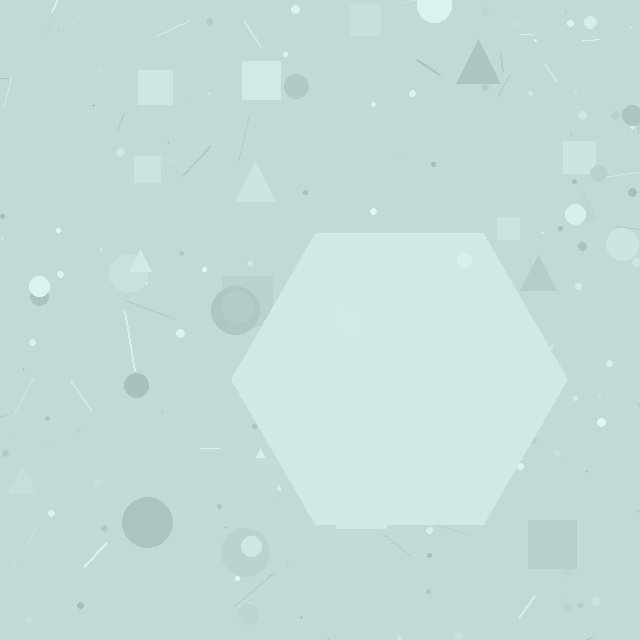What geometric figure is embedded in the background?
A hexagon is embedded in the background.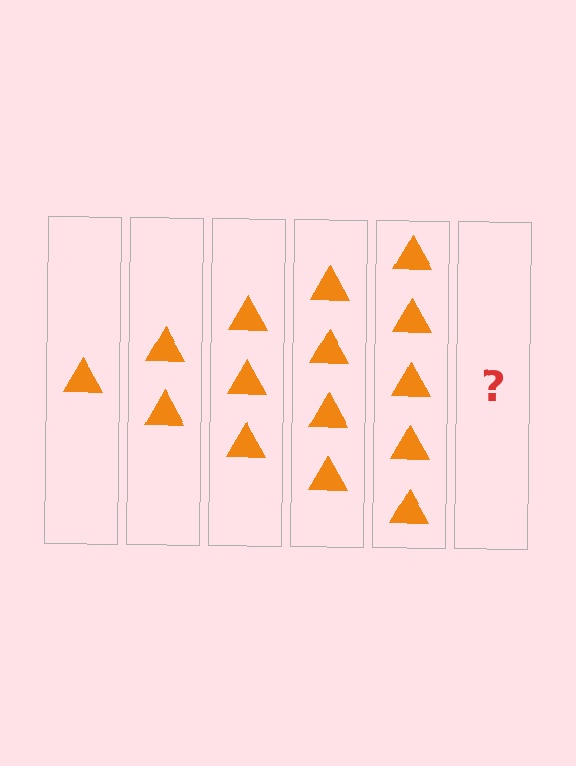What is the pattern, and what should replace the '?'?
The pattern is that each step adds one more triangle. The '?' should be 6 triangles.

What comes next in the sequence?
The next element should be 6 triangles.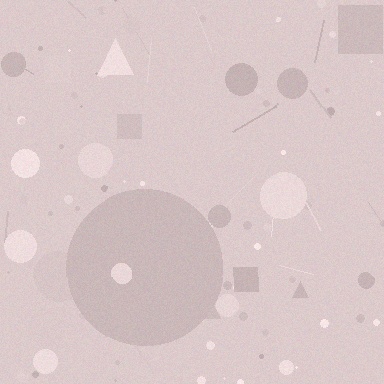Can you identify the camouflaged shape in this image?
The camouflaged shape is a circle.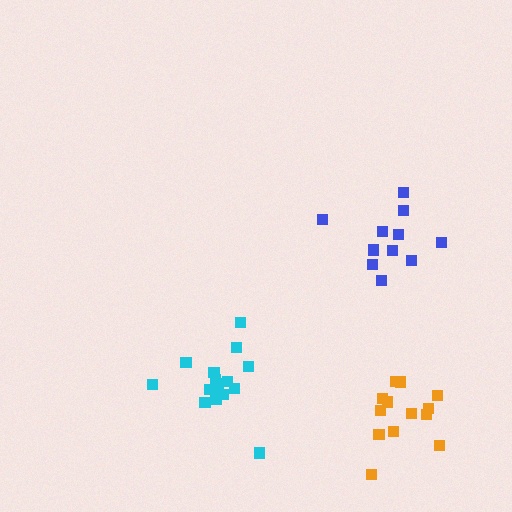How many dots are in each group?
Group 1: 13 dots, Group 2: 11 dots, Group 3: 16 dots (40 total).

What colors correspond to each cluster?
The clusters are colored: orange, blue, cyan.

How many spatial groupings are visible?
There are 3 spatial groupings.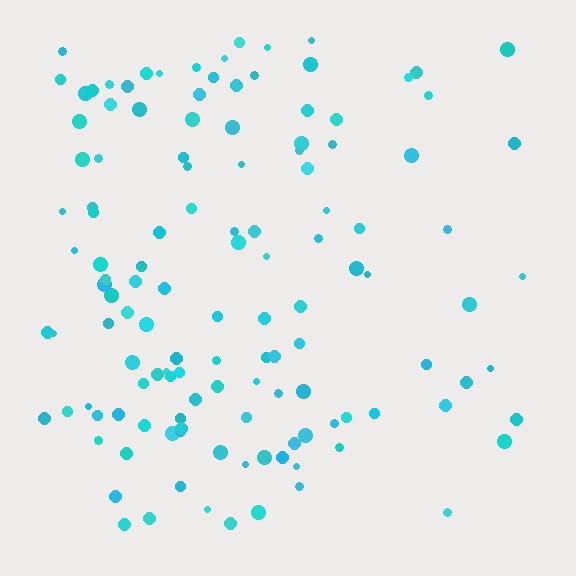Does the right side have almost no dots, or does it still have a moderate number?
Still a moderate number, just noticeably fewer than the left.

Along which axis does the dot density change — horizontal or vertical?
Horizontal.